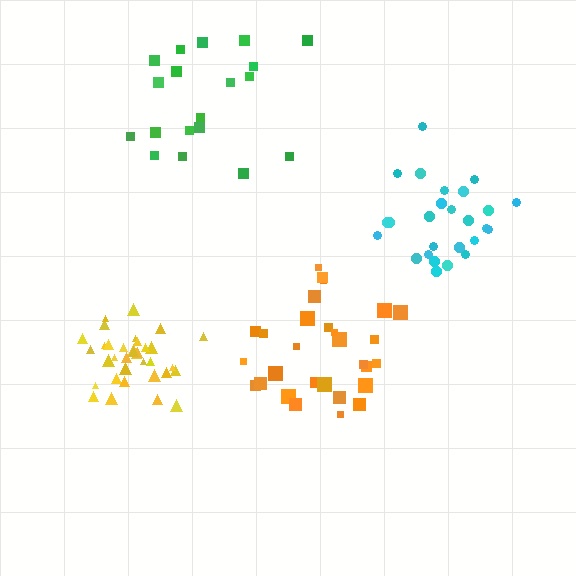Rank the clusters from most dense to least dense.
yellow, cyan, orange, green.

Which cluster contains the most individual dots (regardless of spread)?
Yellow (35).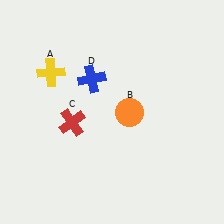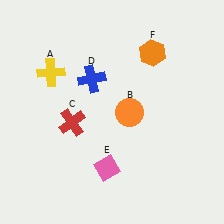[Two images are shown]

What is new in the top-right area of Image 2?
An orange hexagon (F) was added in the top-right area of Image 2.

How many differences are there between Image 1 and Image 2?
There are 2 differences between the two images.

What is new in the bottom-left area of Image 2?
A pink diamond (E) was added in the bottom-left area of Image 2.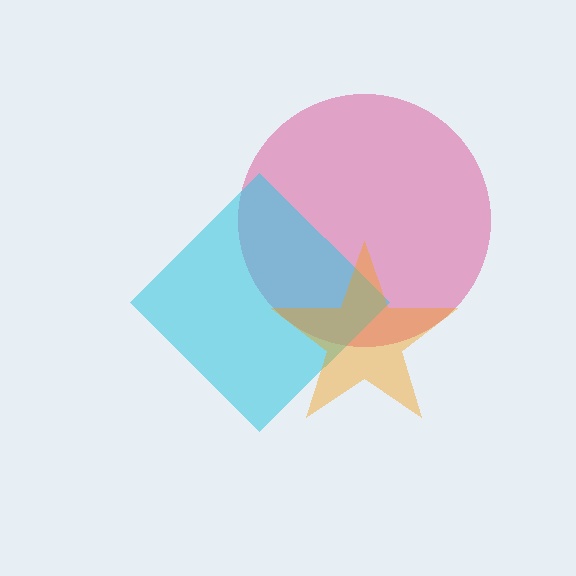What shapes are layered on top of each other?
The layered shapes are: a pink circle, a cyan diamond, an orange star.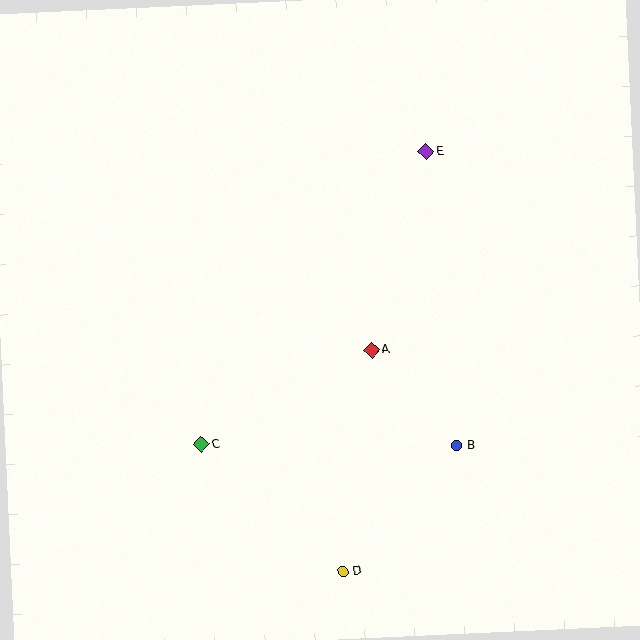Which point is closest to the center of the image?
Point A at (372, 350) is closest to the center.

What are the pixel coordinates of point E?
Point E is at (426, 152).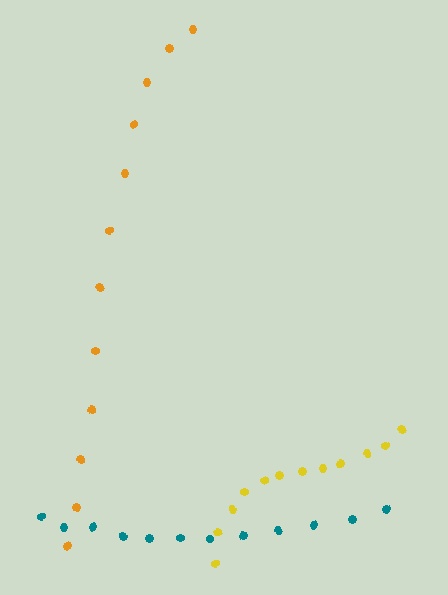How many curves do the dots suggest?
There are 3 distinct paths.